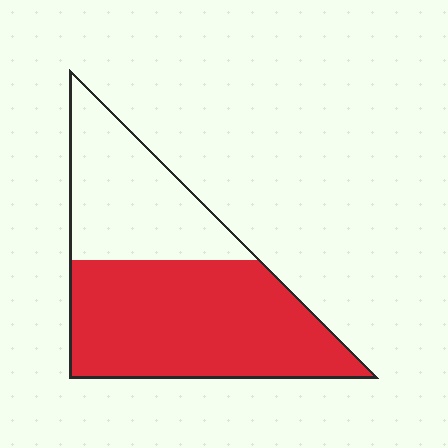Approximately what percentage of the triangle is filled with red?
Approximately 60%.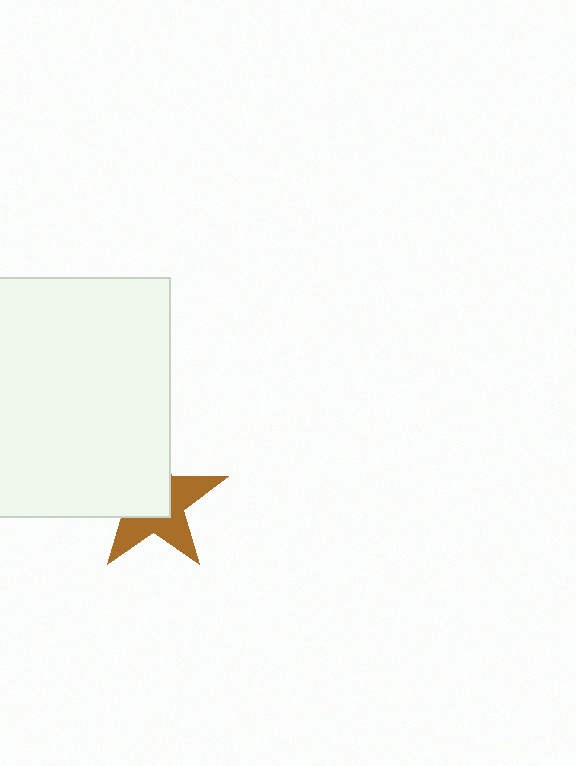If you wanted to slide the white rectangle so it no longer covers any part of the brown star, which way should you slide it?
Slide it toward the upper-left — that is the most direct way to separate the two shapes.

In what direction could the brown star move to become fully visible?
The brown star could move toward the lower-right. That would shift it out from behind the white rectangle entirely.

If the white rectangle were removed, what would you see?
You would see the complete brown star.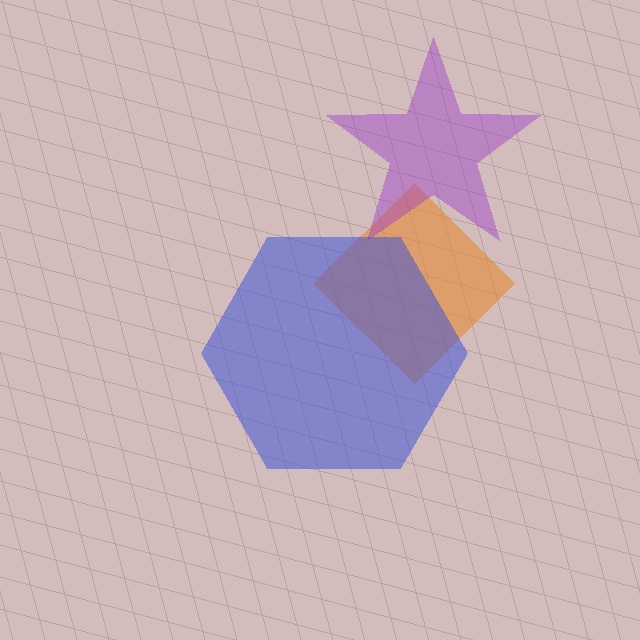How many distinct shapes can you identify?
There are 3 distinct shapes: an orange diamond, a purple star, a blue hexagon.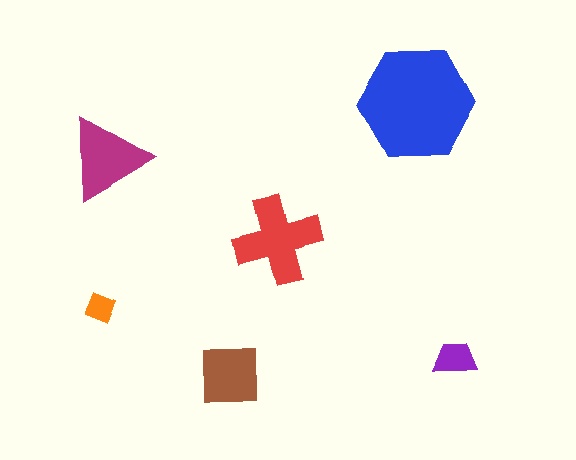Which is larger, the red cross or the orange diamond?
The red cross.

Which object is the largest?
The blue hexagon.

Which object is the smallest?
The orange diamond.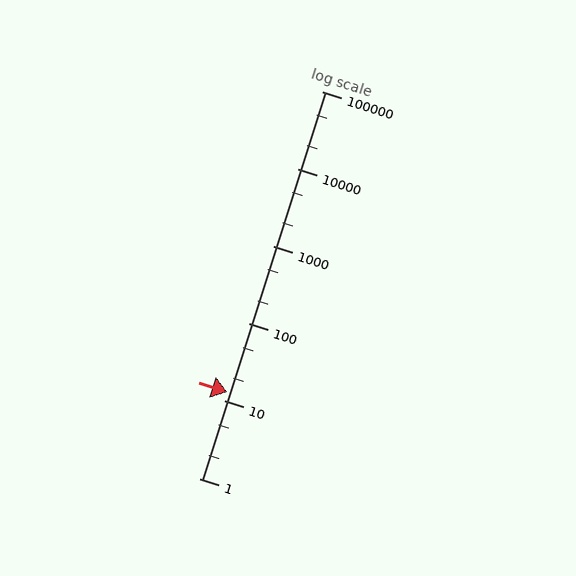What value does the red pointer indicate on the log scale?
The pointer indicates approximately 13.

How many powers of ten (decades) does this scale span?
The scale spans 5 decades, from 1 to 100000.